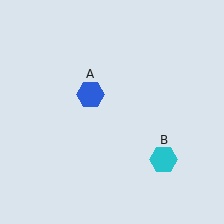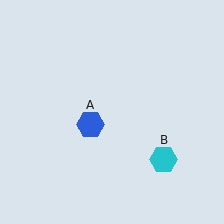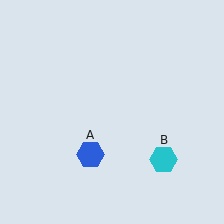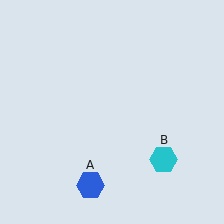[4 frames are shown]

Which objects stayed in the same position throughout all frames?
Cyan hexagon (object B) remained stationary.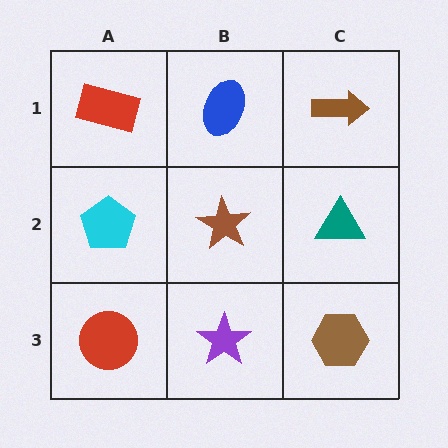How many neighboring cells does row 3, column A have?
2.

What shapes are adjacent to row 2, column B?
A blue ellipse (row 1, column B), a purple star (row 3, column B), a cyan pentagon (row 2, column A), a teal triangle (row 2, column C).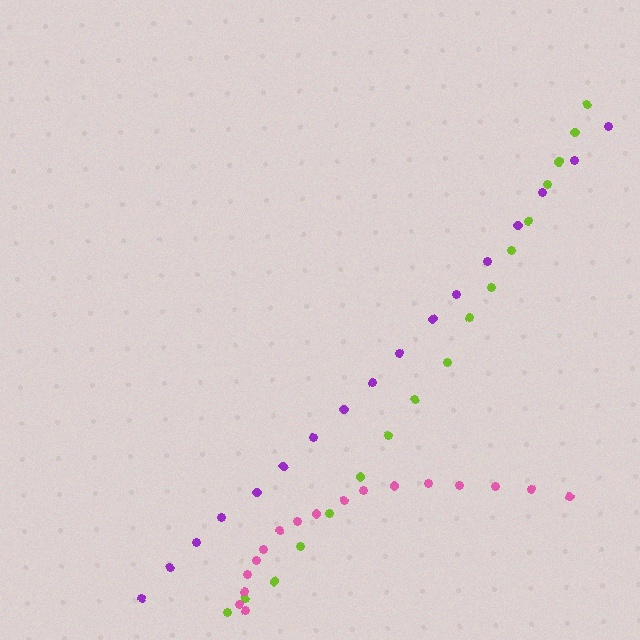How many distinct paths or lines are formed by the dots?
There are 3 distinct paths.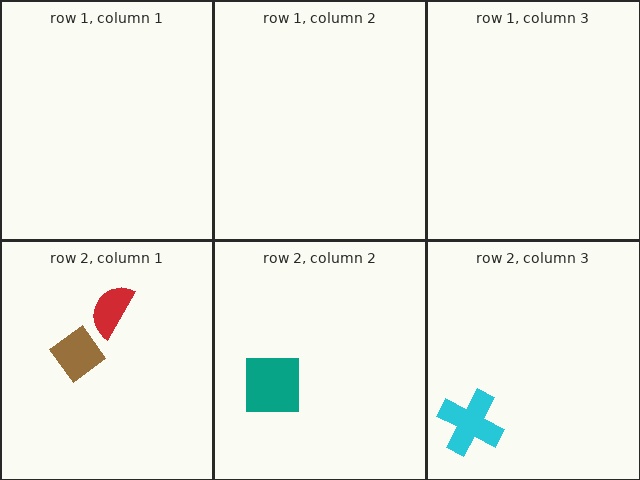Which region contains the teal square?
The row 2, column 2 region.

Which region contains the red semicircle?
The row 2, column 1 region.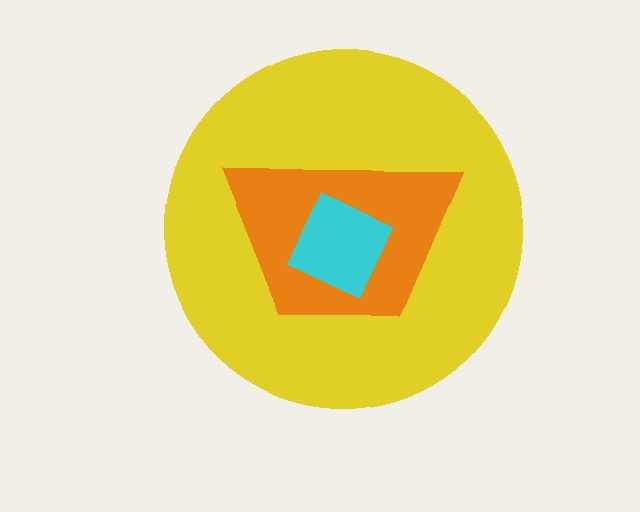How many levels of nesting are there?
3.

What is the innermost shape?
The cyan square.